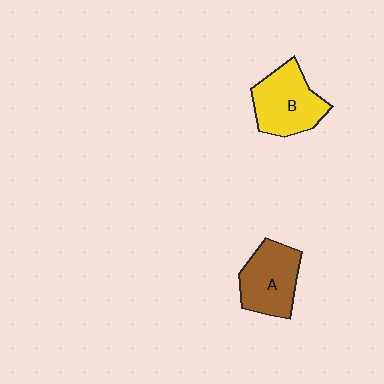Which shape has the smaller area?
Shape A (brown).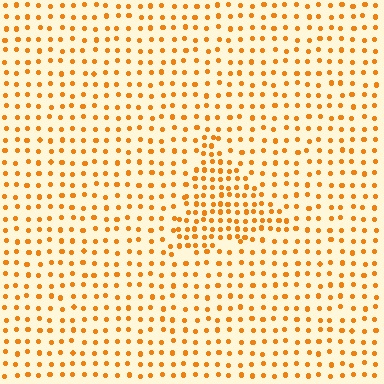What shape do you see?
I see a triangle.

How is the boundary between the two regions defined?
The boundary is defined by a change in element density (approximately 1.8x ratio). All elements are the same color, size, and shape.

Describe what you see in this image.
The image contains small orange elements arranged at two different densities. A triangle-shaped region is visible where the elements are more densely packed than the surrounding area.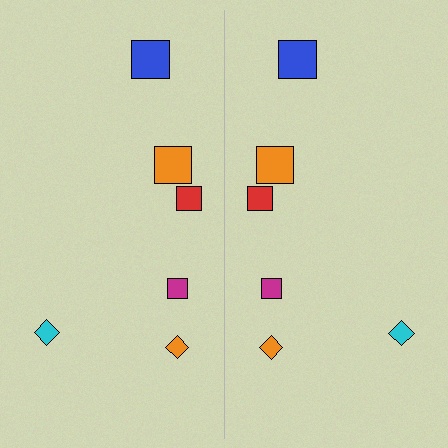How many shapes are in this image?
There are 12 shapes in this image.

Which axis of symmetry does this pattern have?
The pattern has a vertical axis of symmetry running through the center of the image.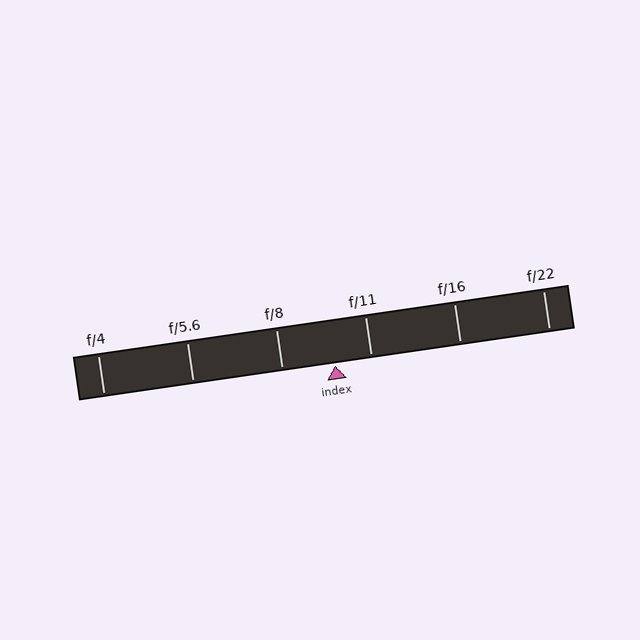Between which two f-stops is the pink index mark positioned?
The index mark is between f/8 and f/11.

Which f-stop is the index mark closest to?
The index mark is closest to f/11.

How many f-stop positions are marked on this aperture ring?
There are 6 f-stop positions marked.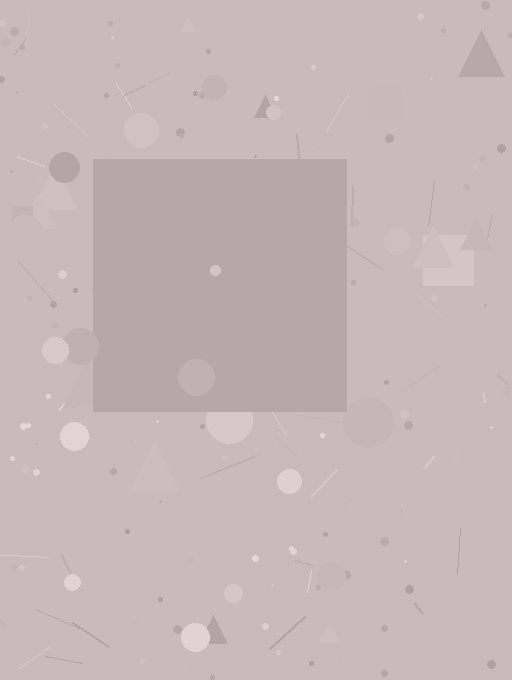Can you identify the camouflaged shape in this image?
The camouflaged shape is a square.